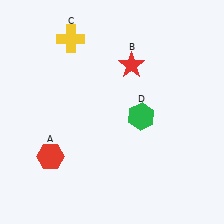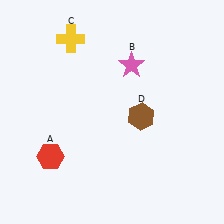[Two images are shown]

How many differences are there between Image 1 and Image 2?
There are 2 differences between the two images.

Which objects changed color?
B changed from red to pink. D changed from green to brown.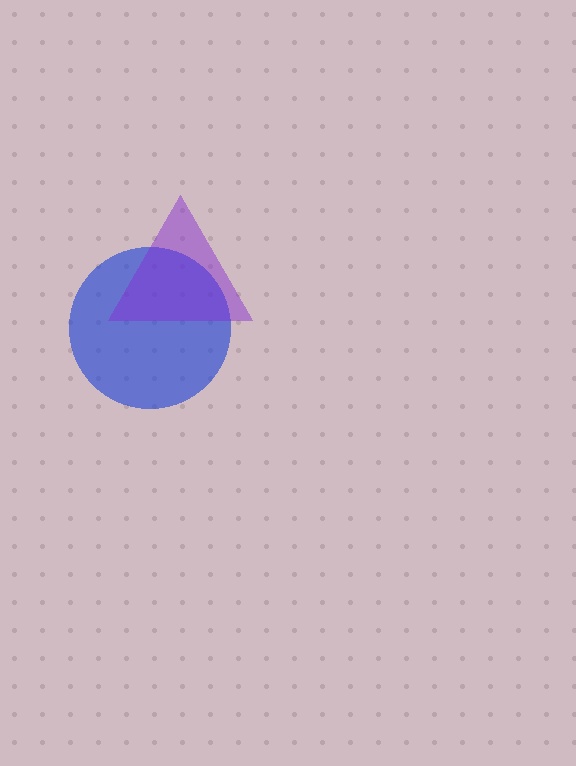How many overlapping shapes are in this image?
There are 2 overlapping shapes in the image.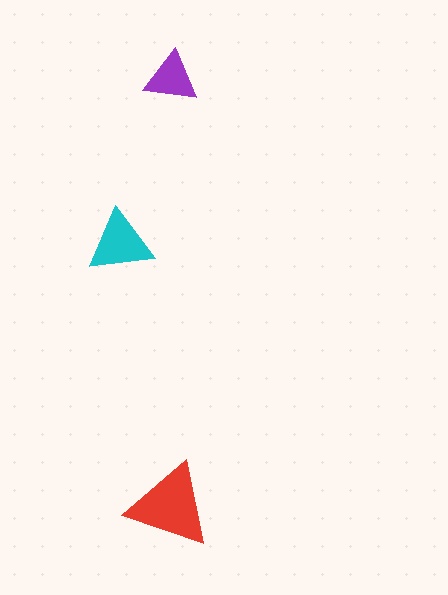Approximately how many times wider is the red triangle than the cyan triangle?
About 1.5 times wider.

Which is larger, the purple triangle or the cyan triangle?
The cyan one.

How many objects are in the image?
There are 3 objects in the image.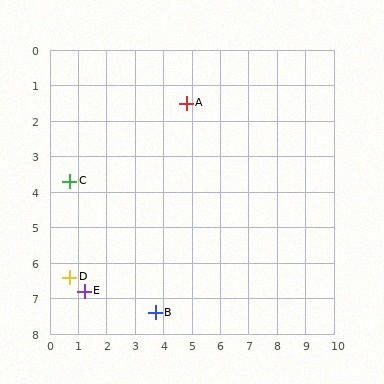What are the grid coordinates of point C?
Point C is at approximately (0.7, 3.7).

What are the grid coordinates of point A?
Point A is at approximately (4.8, 1.5).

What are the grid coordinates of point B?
Point B is at approximately (3.7, 7.4).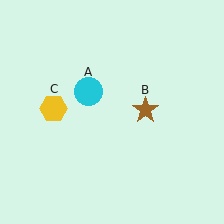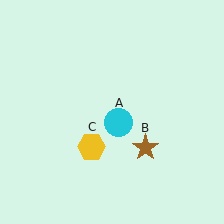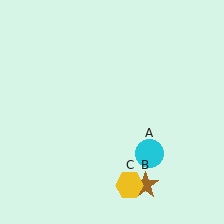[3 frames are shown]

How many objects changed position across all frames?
3 objects changed position: cyan circle (object A), brown star (object B), yellow hexagon (object C).